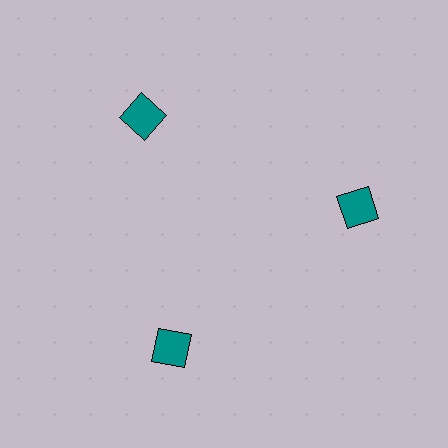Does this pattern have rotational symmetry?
Yes, this pattern has 3-fold rotational symmetry. It looks the same after rotating 120 degrees around the center.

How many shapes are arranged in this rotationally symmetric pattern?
There are 3 shapes, arranged in 3 groups of 1.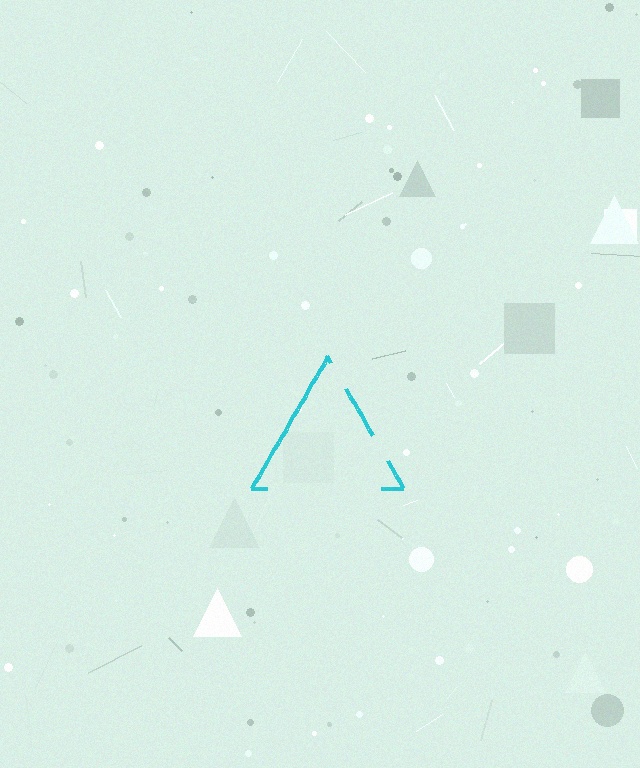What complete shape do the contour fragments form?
The contour fragments form a triangle.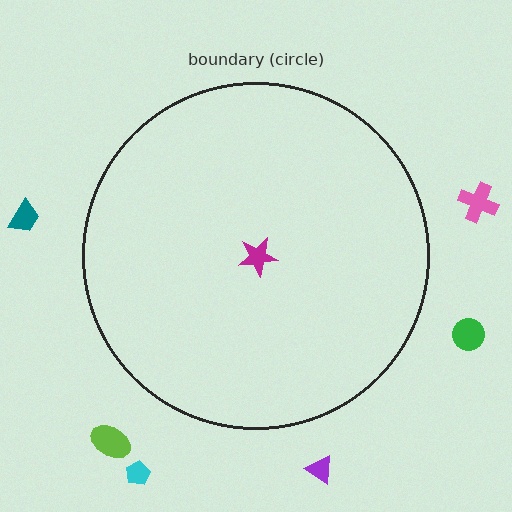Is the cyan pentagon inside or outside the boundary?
Outside.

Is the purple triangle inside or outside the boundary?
Outside.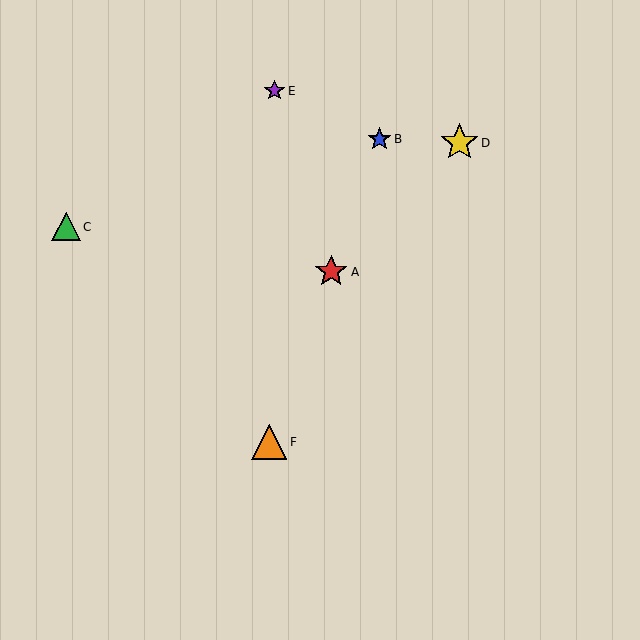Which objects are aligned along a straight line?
Objects A, B, F are aligned along a straight line.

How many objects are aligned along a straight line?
3 objects (A, B, F) are aligned along a straight line.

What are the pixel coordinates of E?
Object E is at (274, 91).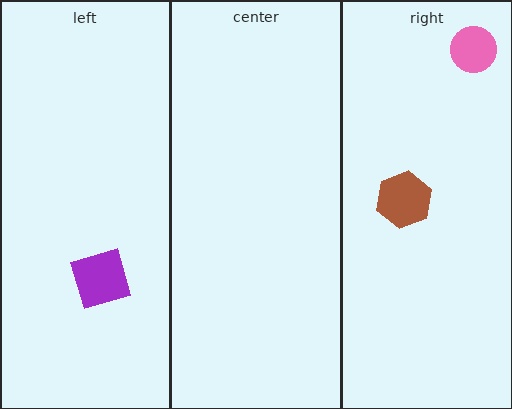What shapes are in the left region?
The purple square.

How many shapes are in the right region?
2.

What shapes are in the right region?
The pink circle, the brown hexagon.